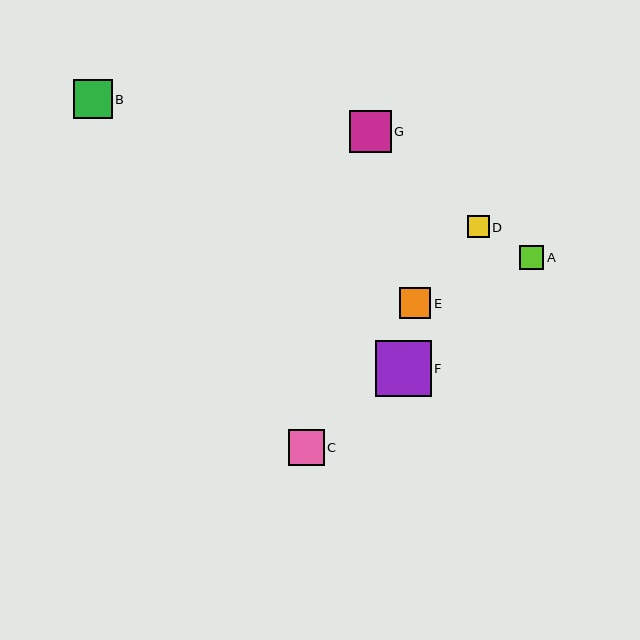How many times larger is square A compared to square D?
Square A is approximately 1.1 times the size of square D.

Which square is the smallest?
Square D is the smallest with a size of approximately 22 pixels.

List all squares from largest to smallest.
From largest to smallest: F, G, B, C, E, A, D.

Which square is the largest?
Square F is the largest with a size of approximately 56 pixels.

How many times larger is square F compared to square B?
Square F is approximately 1.4 times the size of square B.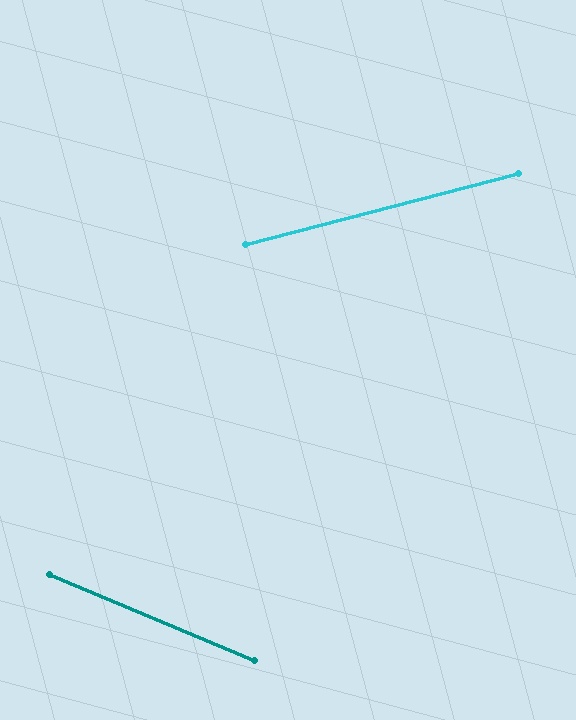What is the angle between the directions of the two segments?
Approximately 37 degrees.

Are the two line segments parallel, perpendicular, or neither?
Neither parallel nor perpendicular — they differ by about 37°.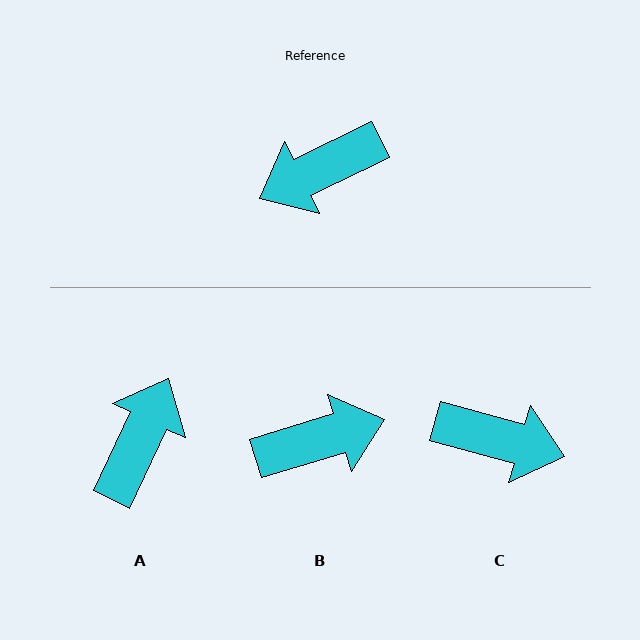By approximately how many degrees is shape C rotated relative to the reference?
Approximately 139 degrees counter-clockwise.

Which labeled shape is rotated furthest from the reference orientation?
B, about 171 degrees away.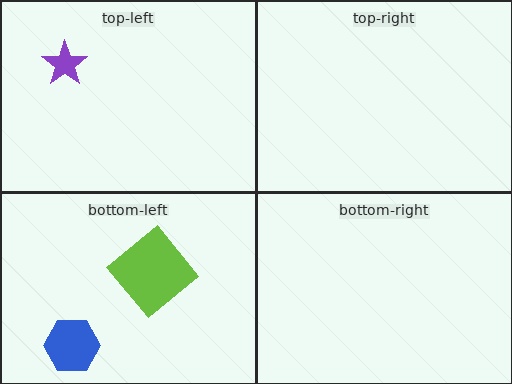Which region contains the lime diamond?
The bottom-left region.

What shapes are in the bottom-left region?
The blue hexagon, the lime diamond.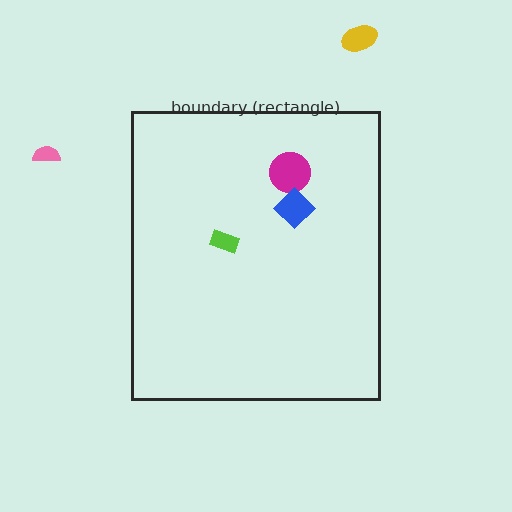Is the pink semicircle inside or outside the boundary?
Outside.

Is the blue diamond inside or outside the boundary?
Inside.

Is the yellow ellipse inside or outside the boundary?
Outside.